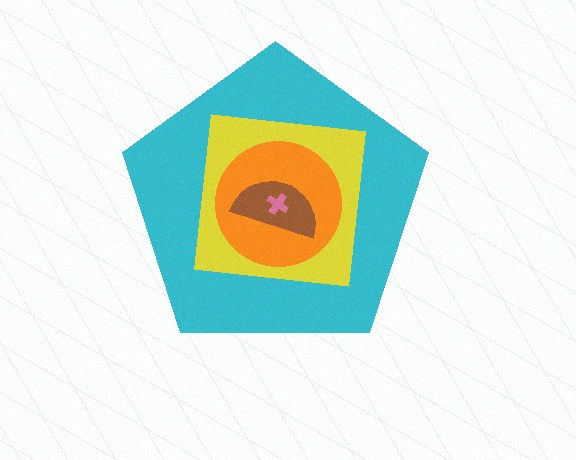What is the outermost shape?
The cyan pentagon.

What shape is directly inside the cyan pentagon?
The yellow square.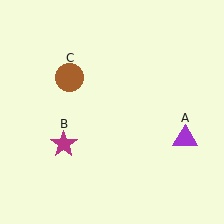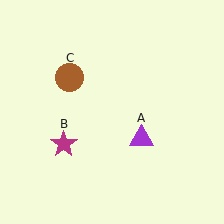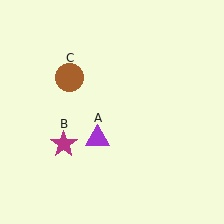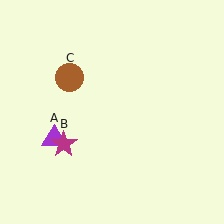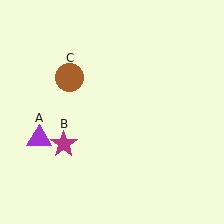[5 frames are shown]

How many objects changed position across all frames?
1 object changed position: purple triangle (object A).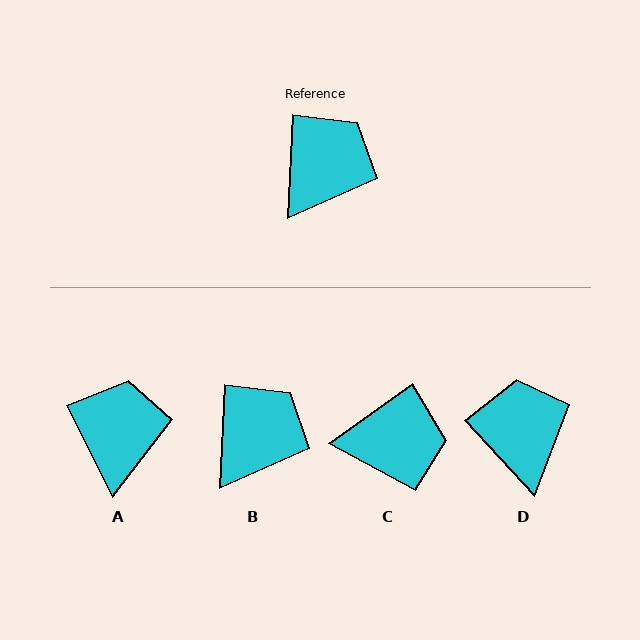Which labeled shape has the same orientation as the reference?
B.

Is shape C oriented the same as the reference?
No, it is off by about 52 degrees.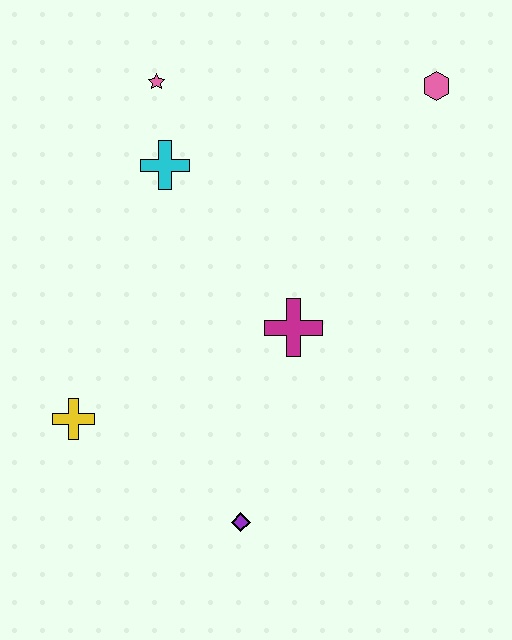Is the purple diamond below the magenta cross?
Yes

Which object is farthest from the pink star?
The purple diamond is farthest from the pink star.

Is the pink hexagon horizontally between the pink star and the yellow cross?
No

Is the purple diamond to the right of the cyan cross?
Yes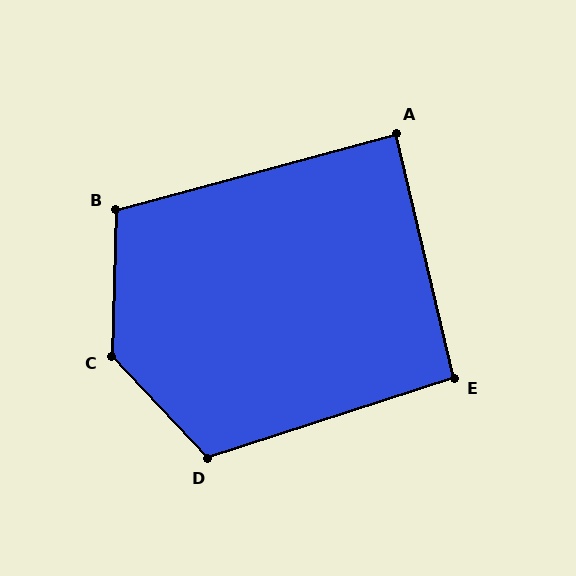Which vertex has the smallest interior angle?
A, at approximately 88 degrees.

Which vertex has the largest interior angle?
C, at approximately 135 degrees.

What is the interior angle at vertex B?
Approximately 107 degrees (obtuse).